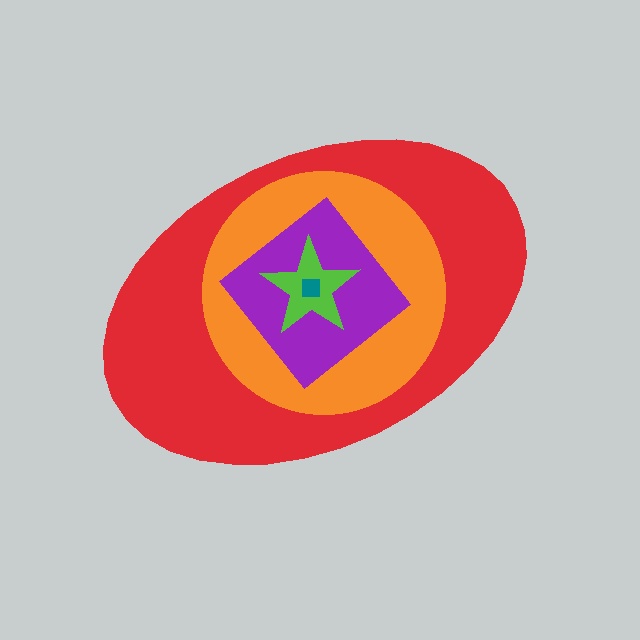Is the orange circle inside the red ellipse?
Yes.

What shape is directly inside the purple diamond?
The lime star.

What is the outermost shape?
The red ellipse.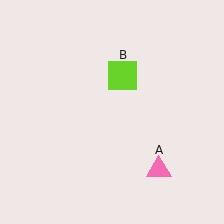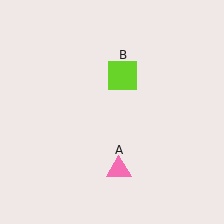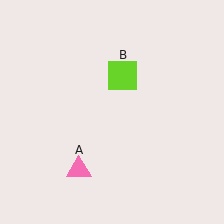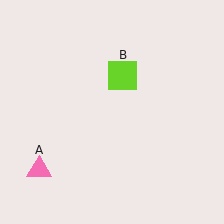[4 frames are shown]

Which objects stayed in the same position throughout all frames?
Lime square (object B) remained stationary.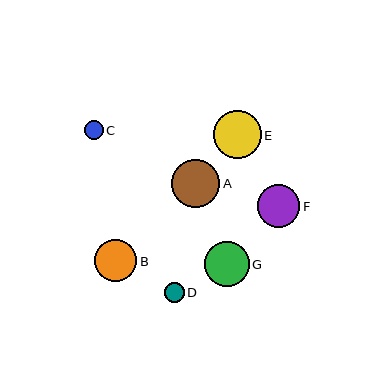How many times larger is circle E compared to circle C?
Circle E is approximately 2.5 times the size of circle C.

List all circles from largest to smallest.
From largest to smallest: A, E, G, B, F, D, C.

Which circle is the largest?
Circle A is the largest with a size of approximately 48 pixels.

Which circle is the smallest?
Circle C is the smallest with a size of approximately 19 pixels.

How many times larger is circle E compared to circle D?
Circle E is approximately 2.5 times the size of circle D.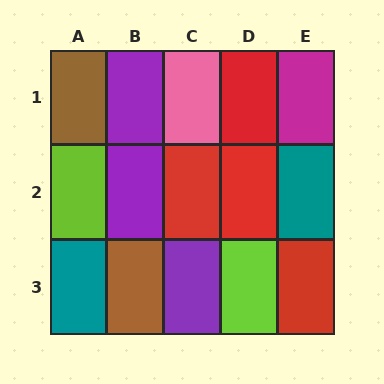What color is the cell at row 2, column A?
Lime.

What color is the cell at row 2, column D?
Red.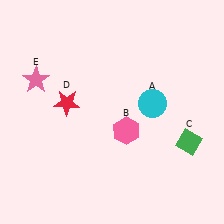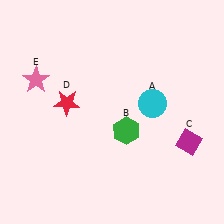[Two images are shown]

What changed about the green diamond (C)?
In Image 1, C is green. In Image 2, it changed to magenta.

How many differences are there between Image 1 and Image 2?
There are 2 differences between the two images.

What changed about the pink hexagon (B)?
In Image 1, B is pink. In Image 2, it changed to green.